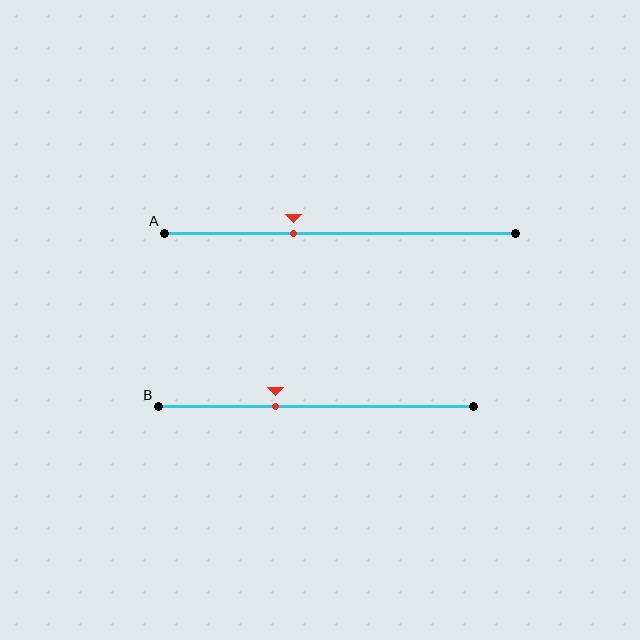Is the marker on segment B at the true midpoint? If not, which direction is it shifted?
No, the marker on segment B is shifted to the left by about 13% of the segment length.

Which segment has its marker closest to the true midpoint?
Segment B has its marker closest to the true midpoint.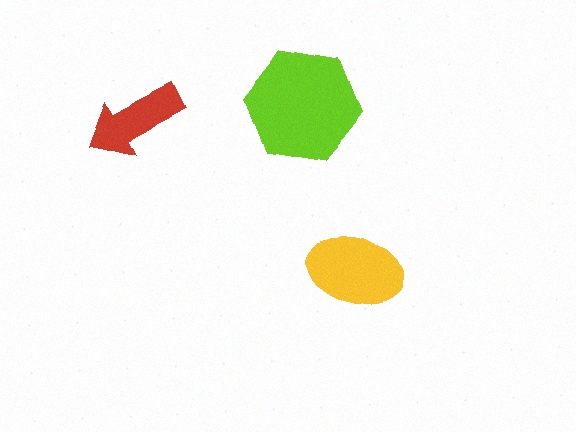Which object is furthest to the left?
The red arrow is leftmost.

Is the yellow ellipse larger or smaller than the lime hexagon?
Smaller.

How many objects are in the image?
There are 3 objects in the image.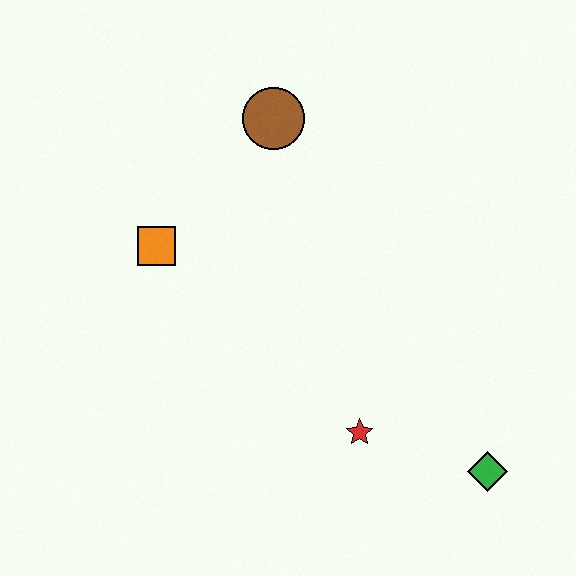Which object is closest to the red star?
The green diamond is closest to the red star.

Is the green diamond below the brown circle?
Yes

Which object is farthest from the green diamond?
The brown circle is farthest from the green diamond.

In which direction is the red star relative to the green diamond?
The red star is to the left of the green diamond.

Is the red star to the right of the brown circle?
Yes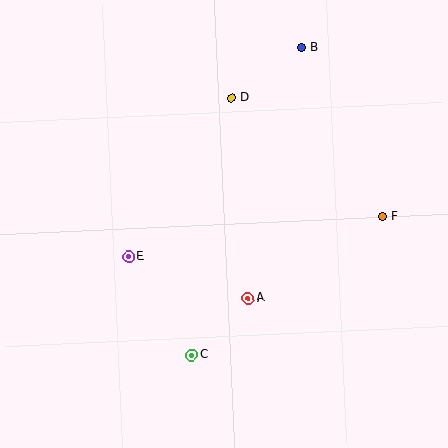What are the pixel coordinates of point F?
Point F is at (383, 217).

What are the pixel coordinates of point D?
Point D is at (232, 98).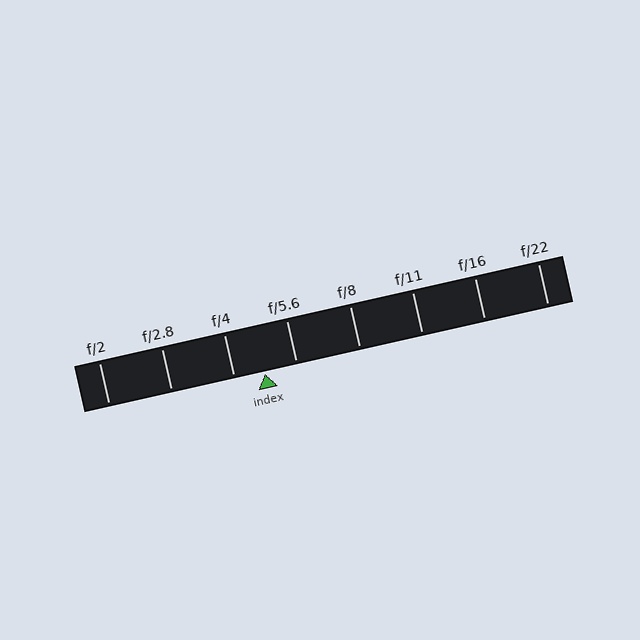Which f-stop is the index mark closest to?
The index mark is closest to f/4.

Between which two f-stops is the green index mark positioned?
The index mark is between f/4 and f/5.6.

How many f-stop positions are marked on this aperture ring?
There are 8 f-stop positions marked.